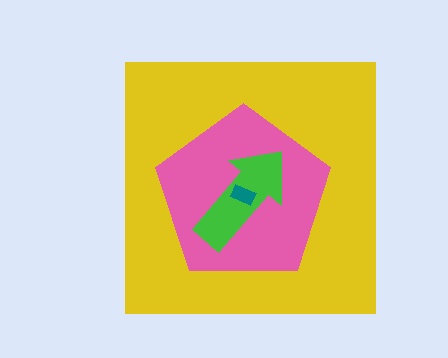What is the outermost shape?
The yellow square.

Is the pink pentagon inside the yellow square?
Yes.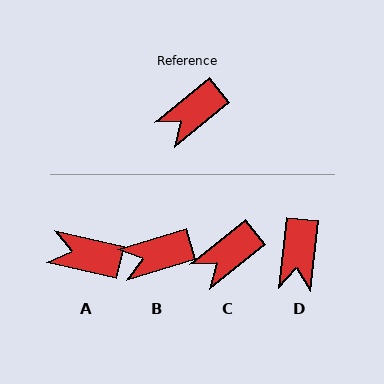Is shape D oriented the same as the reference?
No, it is off by about 44 degrees.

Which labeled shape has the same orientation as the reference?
C.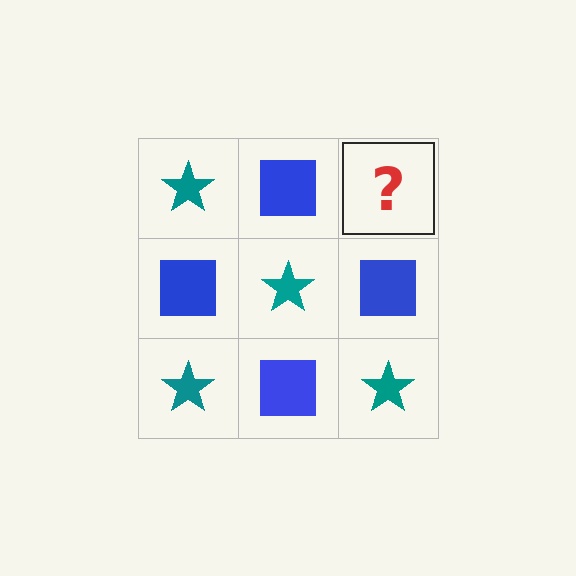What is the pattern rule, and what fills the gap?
The rule is that it alternates teal star and blue square in a checkerboard pattern. The gap should be filled with a teal star.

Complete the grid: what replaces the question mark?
The question mark should be replaced with a teal star.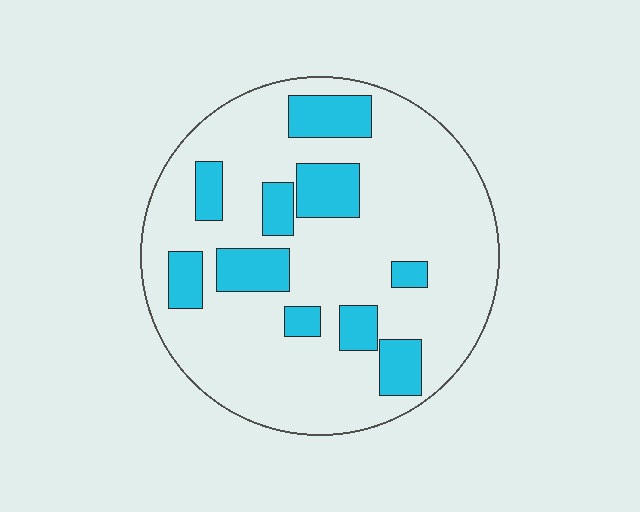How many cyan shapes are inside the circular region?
10.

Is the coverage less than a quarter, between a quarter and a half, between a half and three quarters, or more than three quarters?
Less than a quarter.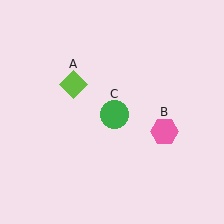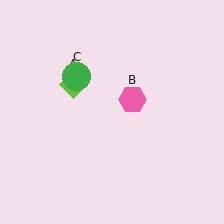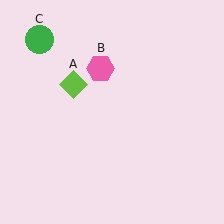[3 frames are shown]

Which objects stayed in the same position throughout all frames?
Lime diamond (object A) remained stationary.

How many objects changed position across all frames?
2 objects changed position: pink hexagon (object B), green circle (object C).